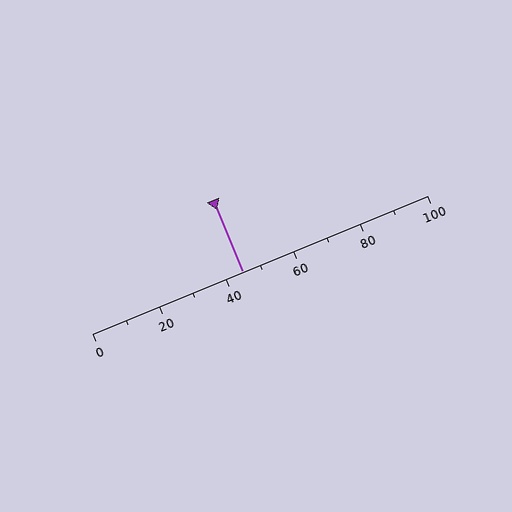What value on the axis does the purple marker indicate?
The marker indicates approximately 45.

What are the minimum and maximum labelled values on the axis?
The axis runs from 0 to 100.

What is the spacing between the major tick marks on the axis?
The major ticks are spaced 20 apart.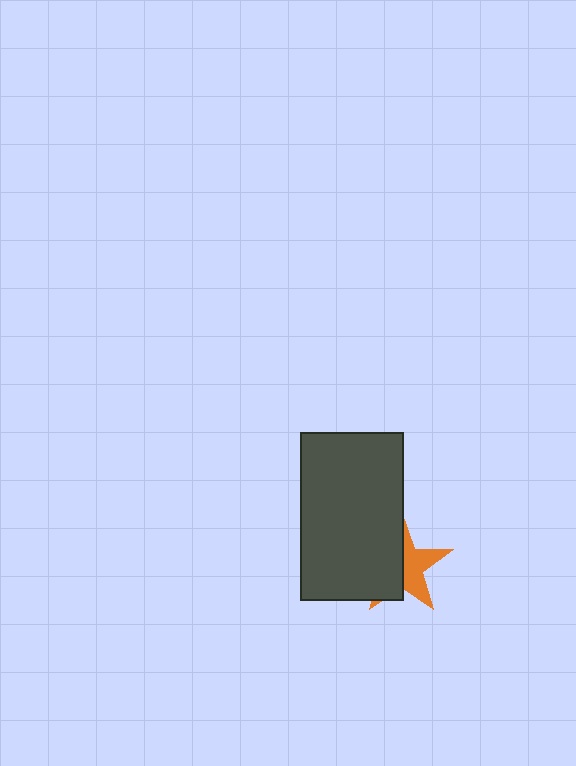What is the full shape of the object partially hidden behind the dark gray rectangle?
The partially hidden object is an orange star.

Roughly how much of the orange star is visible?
About half of it is visible (roughly 47%).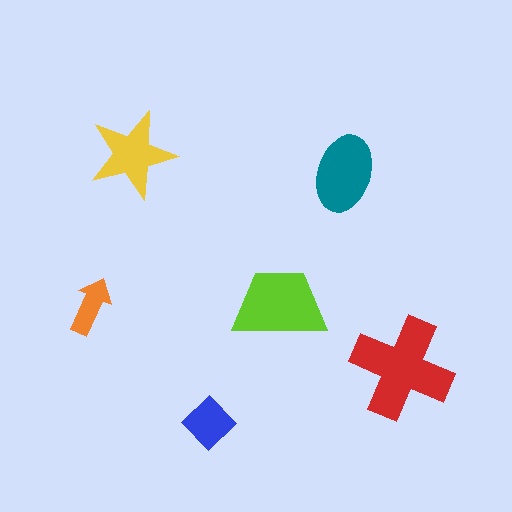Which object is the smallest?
The orange arrow.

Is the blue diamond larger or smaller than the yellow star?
Smaller.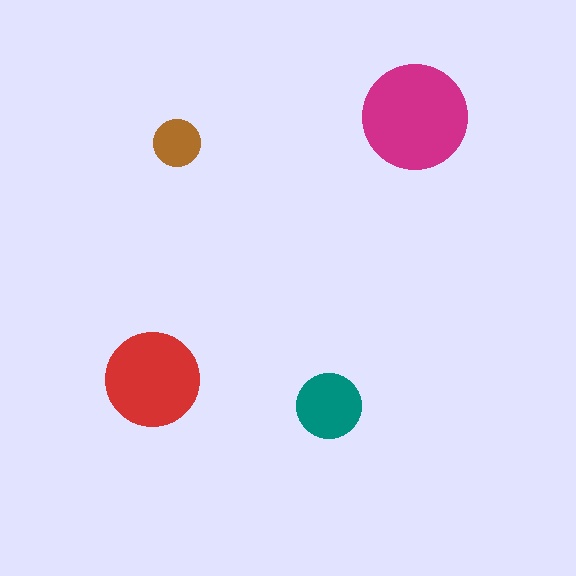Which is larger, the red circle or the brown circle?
The red one.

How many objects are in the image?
There are 4 objects in the image.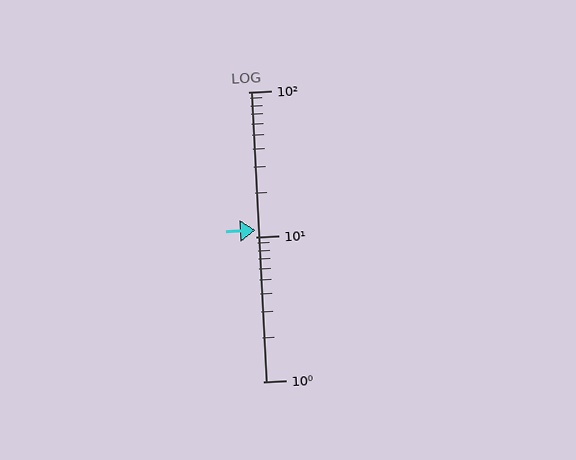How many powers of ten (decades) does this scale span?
The scale spans 2 decades, from 1 to 100.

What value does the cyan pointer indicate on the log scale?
The pointer indicates approximately 11.